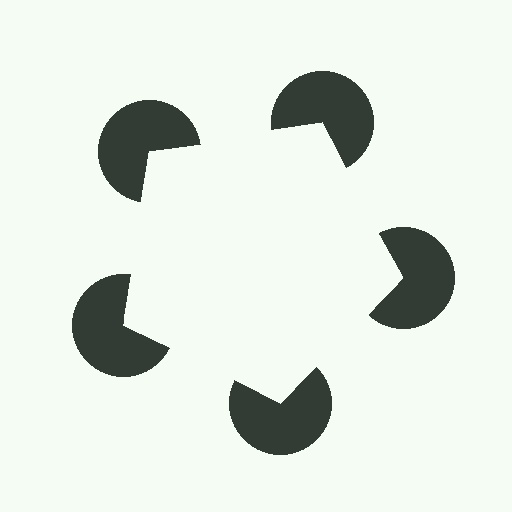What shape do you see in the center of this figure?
An illusory pentagon — its edges are inferred from the aligned wedge cuts in the pac-man discs, not physically drawn.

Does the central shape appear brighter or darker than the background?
It typically appears slightly brighter than the background, even though no actual brightness change is drawn.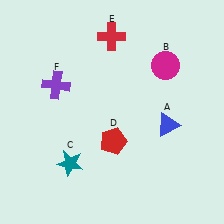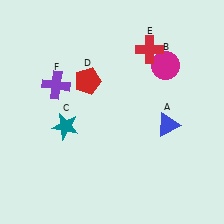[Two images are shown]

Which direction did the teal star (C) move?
The teal star (C) moved up.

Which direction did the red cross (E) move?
The red cross (E) moved right.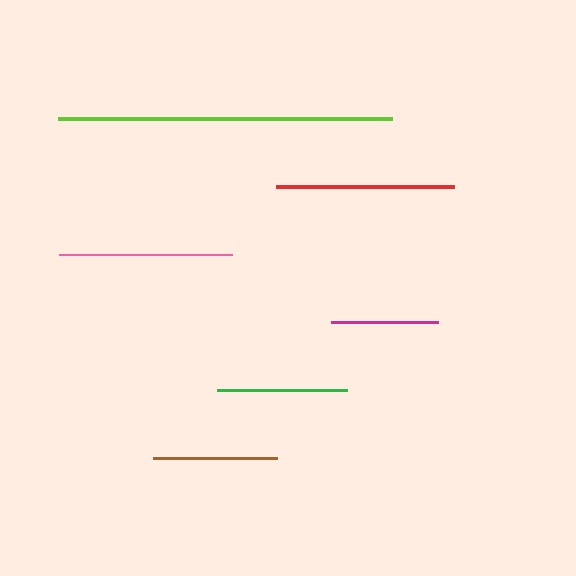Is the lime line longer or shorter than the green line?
The lime line is longer than the green line.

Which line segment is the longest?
The lime line is the longest at approximately 334 pixels.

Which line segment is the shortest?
The magenta line is the shortest at approximately 107 pixels.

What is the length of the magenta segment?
The magenta segment is approximately 107 pixels long.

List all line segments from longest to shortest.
From longest to shortest: lime, red, pink, green, brown, magenta.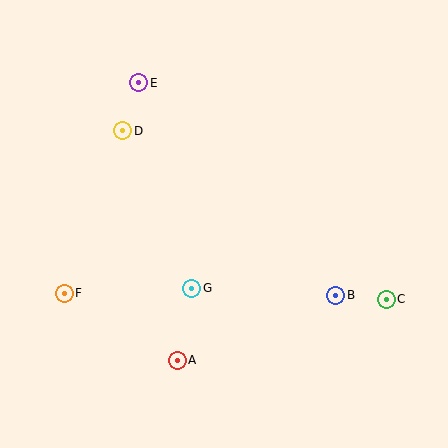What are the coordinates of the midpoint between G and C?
The midpoint between G and C is at (289, 294).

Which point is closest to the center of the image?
Point G at (192, 288) is closest to the center.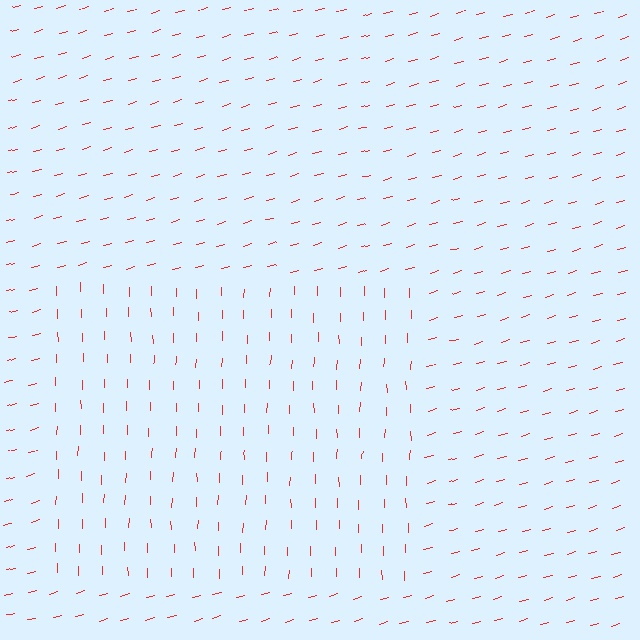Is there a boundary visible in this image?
Yes, there is a texture boundary formed by a change in line orientation.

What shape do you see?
I see a rectangle.